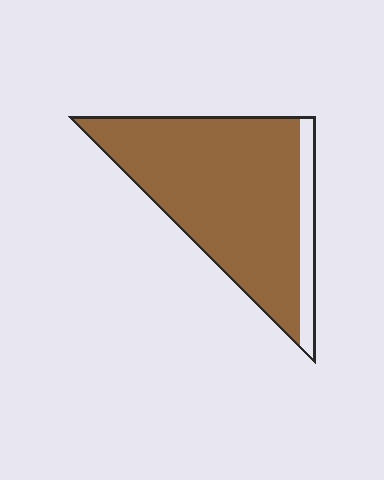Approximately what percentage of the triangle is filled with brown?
Approximately 90%.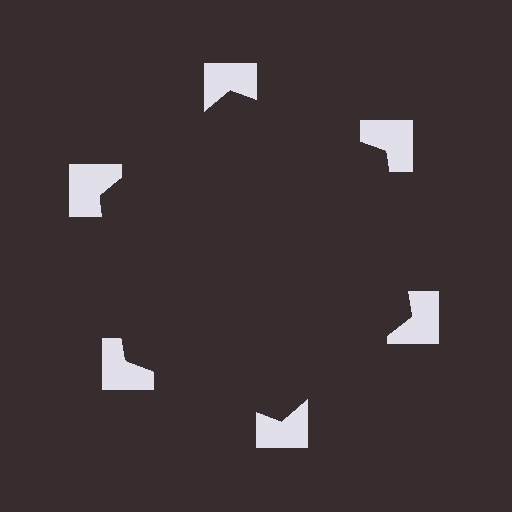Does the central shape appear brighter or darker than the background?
It typically appears slightly darker than the background, even though no actual brightness change is drawn.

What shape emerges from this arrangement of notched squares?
An illusory hexagon — its edges are inferred from the aligned wedge cuts in the notched squares, not physically drawn.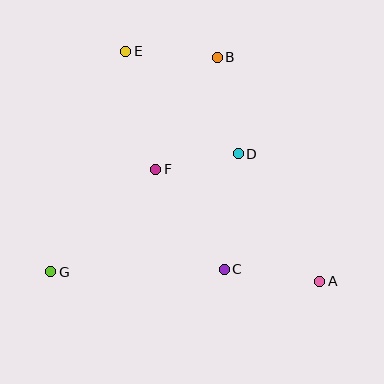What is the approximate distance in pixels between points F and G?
The distance between F and G is approximately 147 pixels.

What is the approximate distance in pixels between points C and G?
The distance between C and G is approximately 173 pixels.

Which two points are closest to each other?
Points D and F are closest to each other.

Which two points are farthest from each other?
Points A and E are farthest from each other.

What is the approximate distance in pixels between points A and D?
The distance between A and D is approximately 151 pixels.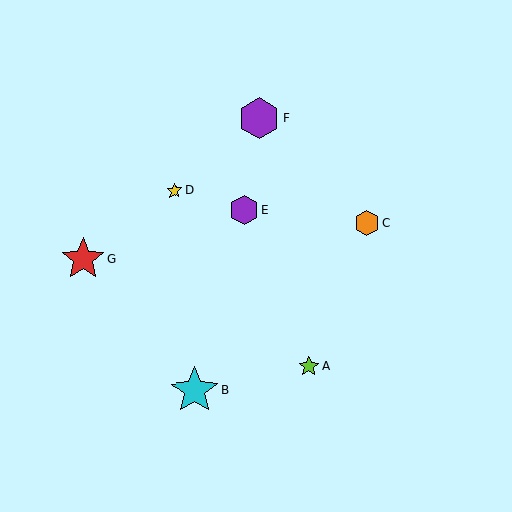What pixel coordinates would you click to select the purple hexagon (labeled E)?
Click at (244, 210) to select the purple hexagon E.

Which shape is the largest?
The cyan star (labeled B) is the largest.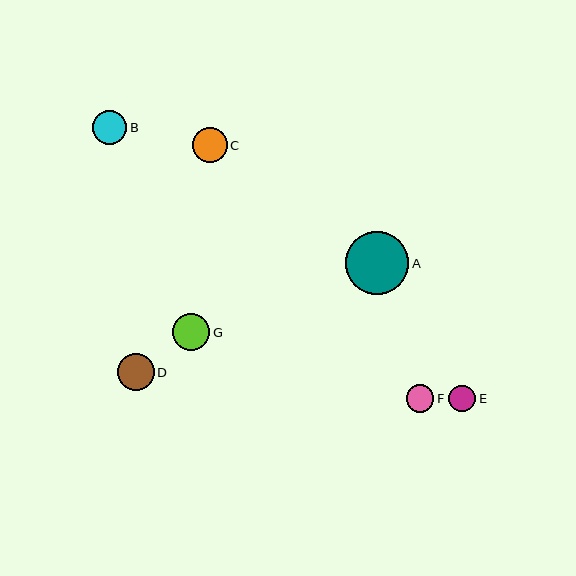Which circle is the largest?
Circle A is the largest with a size of approximately 64 pixels.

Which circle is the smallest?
Circle E is the smallest with a size of approximately 27 pixels.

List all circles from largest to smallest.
From largest to smallest: A, G, D, C, B, F, E.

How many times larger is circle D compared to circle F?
Circle D is approximately 1.3 times the size of circle F.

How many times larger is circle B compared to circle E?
Circle B is approximately 1.3 times the size of circle E.